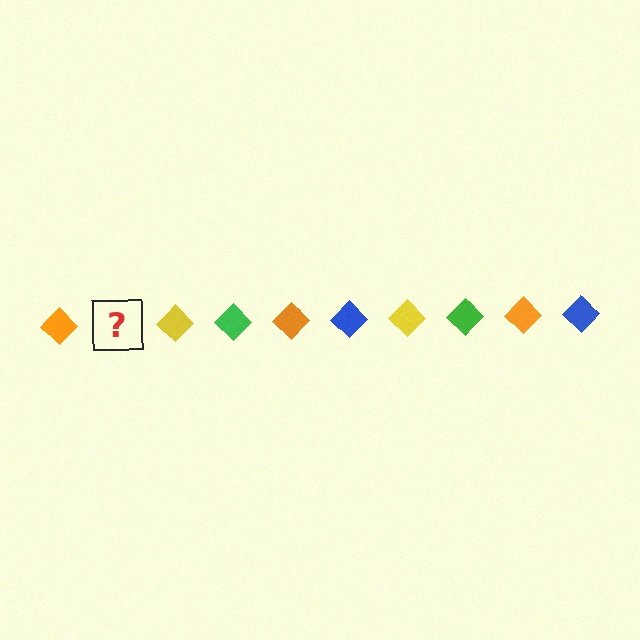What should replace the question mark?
The question mark should be replaced with a blue diamond.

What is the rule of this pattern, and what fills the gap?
The rule is that the pattern cycles through orange, blue, yellow, green diamonds. The gap should be filled with a blue diamond.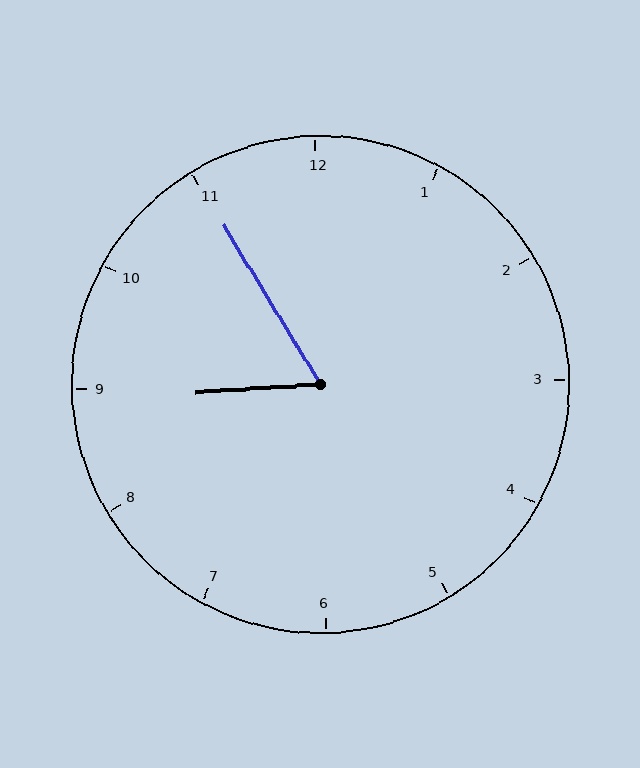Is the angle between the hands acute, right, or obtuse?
It is acute.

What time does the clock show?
8:55.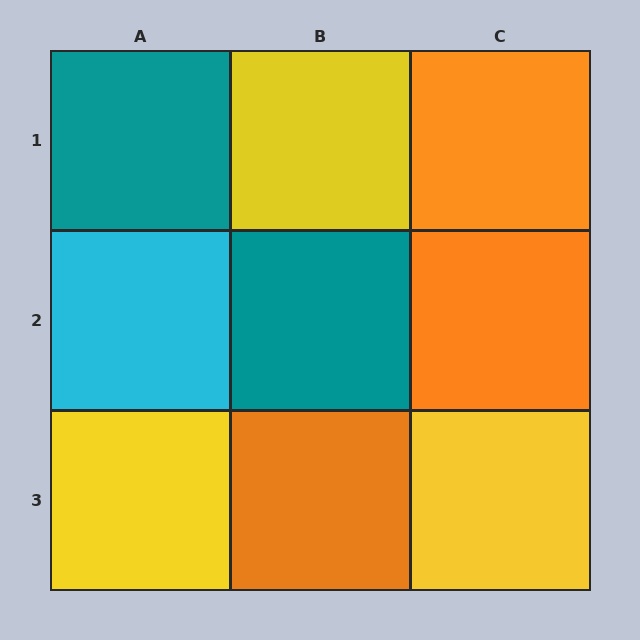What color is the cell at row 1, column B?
Yellow.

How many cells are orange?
3 cells are orange.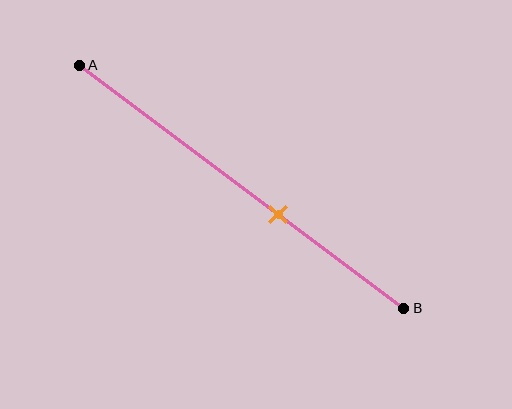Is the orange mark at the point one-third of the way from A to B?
No, the mark is at about 60% from A, not at the 33% one-third point.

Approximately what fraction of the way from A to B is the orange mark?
The orange mark is approximately 60% of the way from A to B.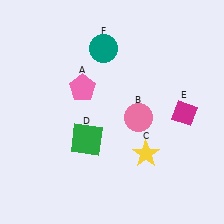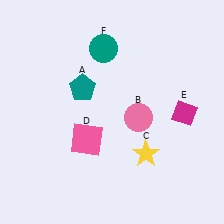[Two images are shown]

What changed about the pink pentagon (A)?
In Image 1, A is pink. In Image 2, it changed to teal.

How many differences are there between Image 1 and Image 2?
There are 2 differences between the two images.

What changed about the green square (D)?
In Image 1, D is green. In Image 2, it changed to pink.